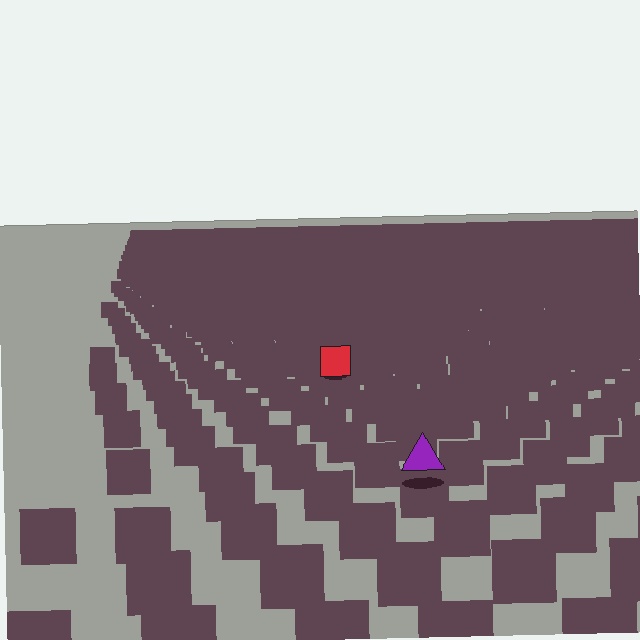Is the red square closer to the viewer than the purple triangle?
No. The purple triangle is closer — you can tell from the texture gradient: the ground texture is coarser near it.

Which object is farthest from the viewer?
The red square is farthest from the viewer. It appears smaller and the ground texture around it is denser.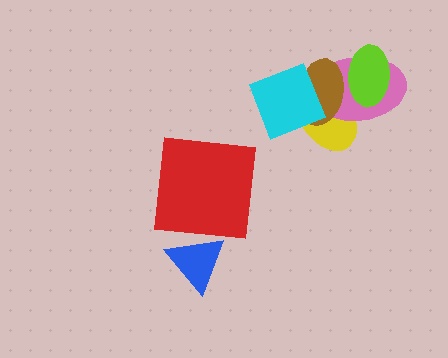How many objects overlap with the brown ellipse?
4 objects overlap with the brown ellipse.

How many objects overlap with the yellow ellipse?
4 objects overlap with the yellow ellipse.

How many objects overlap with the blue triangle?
0 objects overlap with the blue triangle.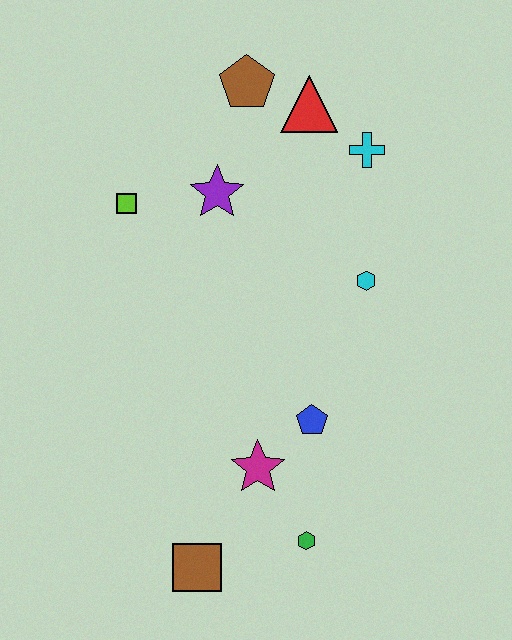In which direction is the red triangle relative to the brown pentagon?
The red triangle is to the right of the brown pentagon.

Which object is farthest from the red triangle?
The brown square is farthest from the red triangle.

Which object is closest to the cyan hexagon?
The cyan cross is closest to the cyan hexagon.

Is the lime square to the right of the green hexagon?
No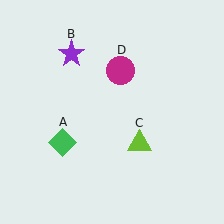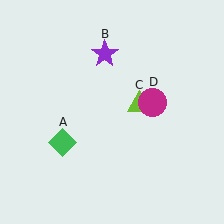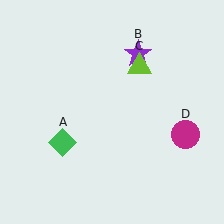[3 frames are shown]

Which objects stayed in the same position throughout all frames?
Green diamond (object A) remained stationary.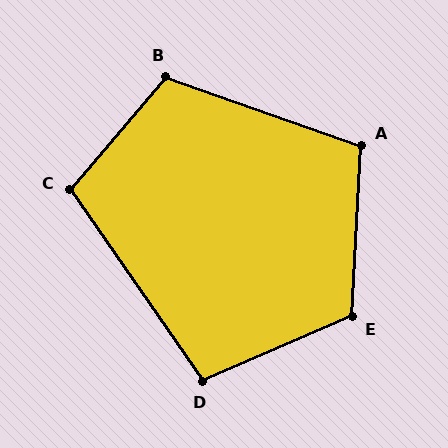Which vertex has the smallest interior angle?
D, at approximately 102 degrees.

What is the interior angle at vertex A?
Approximately 106 degrees (obtuse).